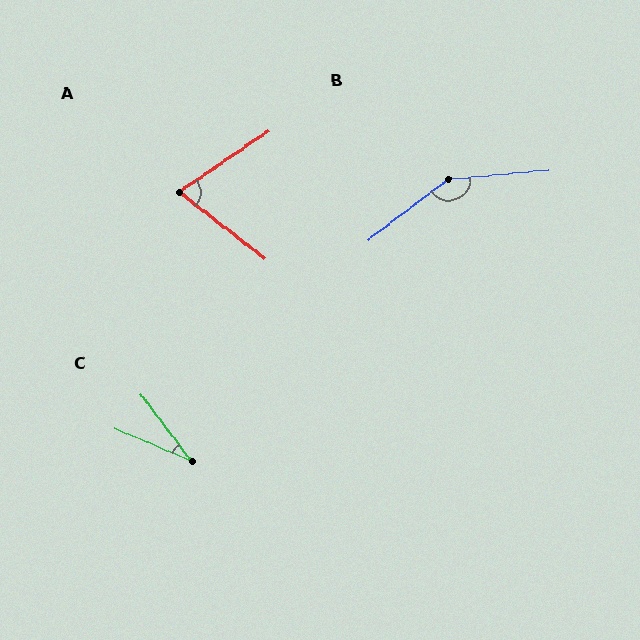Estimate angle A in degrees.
Approximately 72 degrees.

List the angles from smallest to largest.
C (30°), A (72°), B (148°).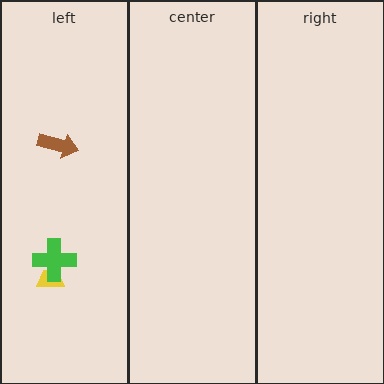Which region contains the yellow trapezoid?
The left region.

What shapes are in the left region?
The yellow trapezoid, the green cross, the brown arrow.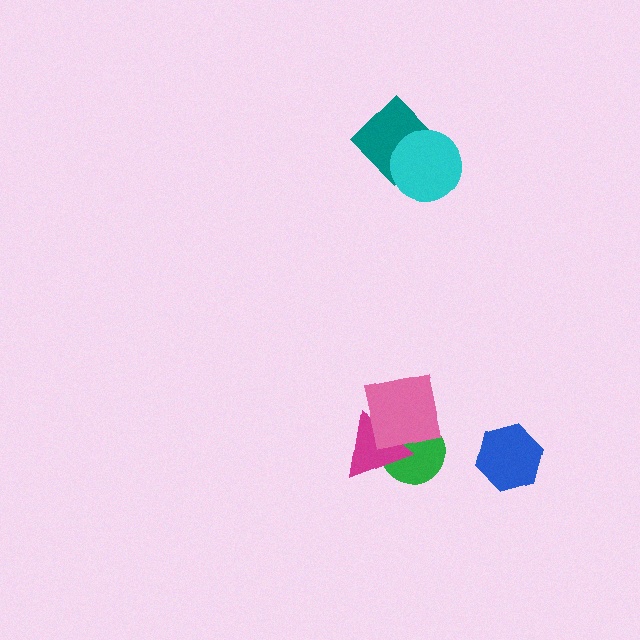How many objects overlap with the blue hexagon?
0 objects overlap with the blue hexagon.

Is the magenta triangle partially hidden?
Yes, it is partially covered by another shape.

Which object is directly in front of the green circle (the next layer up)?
The magenta triangle is directly in front of the green circle.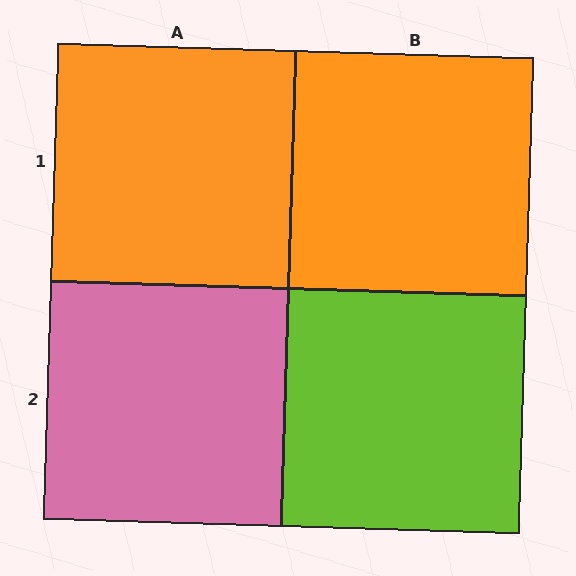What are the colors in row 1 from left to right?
Orange, orange.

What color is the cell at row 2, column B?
Lime.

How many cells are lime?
1 cell is lime.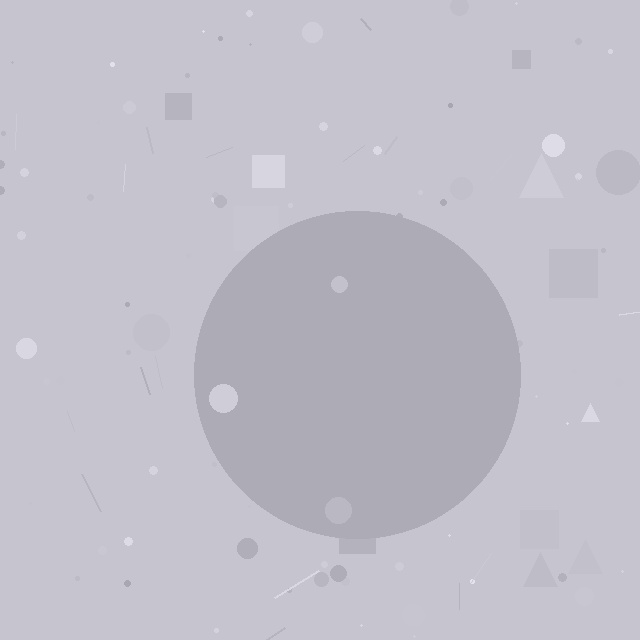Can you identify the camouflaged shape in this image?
The camouflaged shape is a circle.